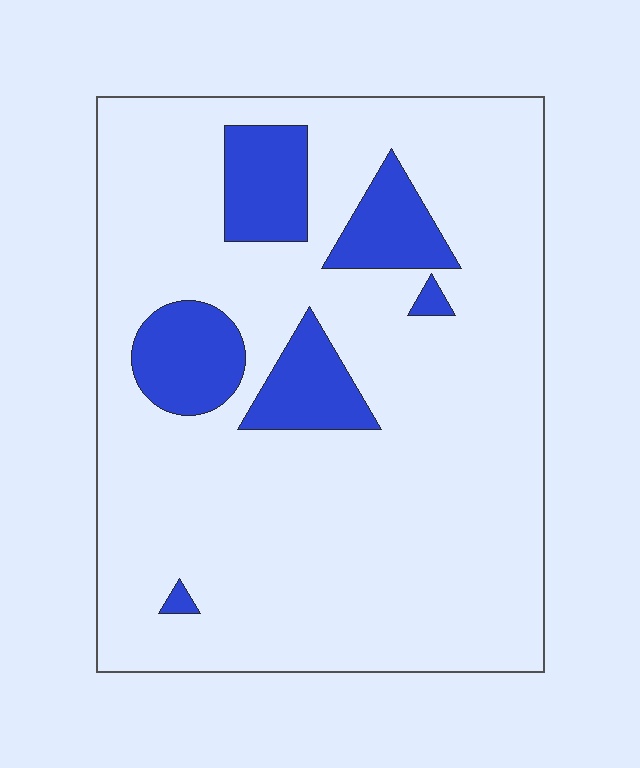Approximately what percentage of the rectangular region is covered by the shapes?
Approximately 15%.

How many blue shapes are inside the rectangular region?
6.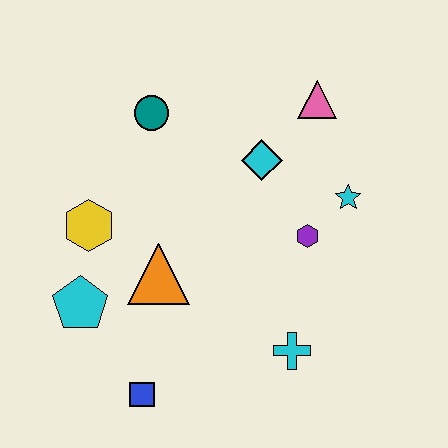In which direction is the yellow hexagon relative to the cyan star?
The yellow hexagon is to the left of the cyan star.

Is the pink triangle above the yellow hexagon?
Yes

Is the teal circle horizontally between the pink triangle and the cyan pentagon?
Yes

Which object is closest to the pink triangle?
The cyan diamond is closest to the pink triangle.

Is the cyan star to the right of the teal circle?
Yes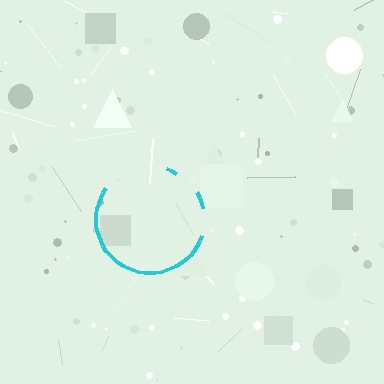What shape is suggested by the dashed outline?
The dashed outline suggests a circle.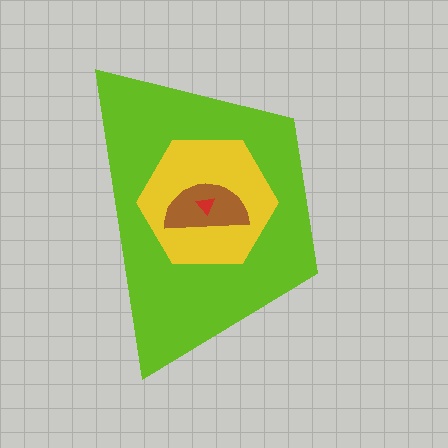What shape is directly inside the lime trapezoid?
The yellow hexagon.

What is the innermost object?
The red triangle.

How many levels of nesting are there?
4.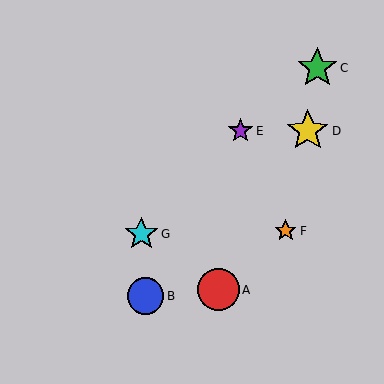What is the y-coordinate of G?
Object G is at y≈234.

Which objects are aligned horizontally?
Objects D, E are aligned horizontally.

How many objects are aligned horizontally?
2 objects (D, E) are aligned horizontally.